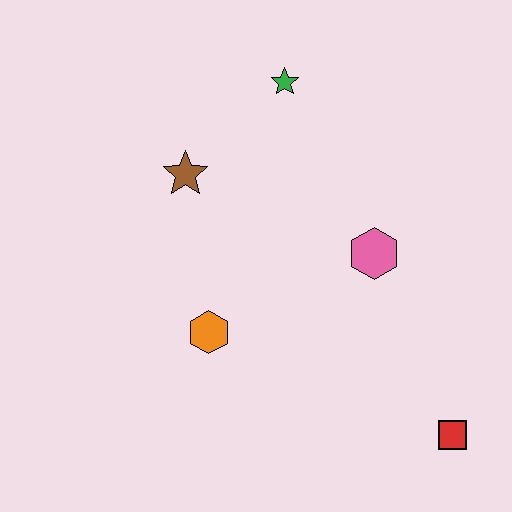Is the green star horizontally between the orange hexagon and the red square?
Yes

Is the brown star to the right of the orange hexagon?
No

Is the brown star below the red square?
No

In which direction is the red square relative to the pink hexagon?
The red square is below the pink hexagon.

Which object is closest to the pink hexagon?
The orange hexagon is closest to the pink hexagon.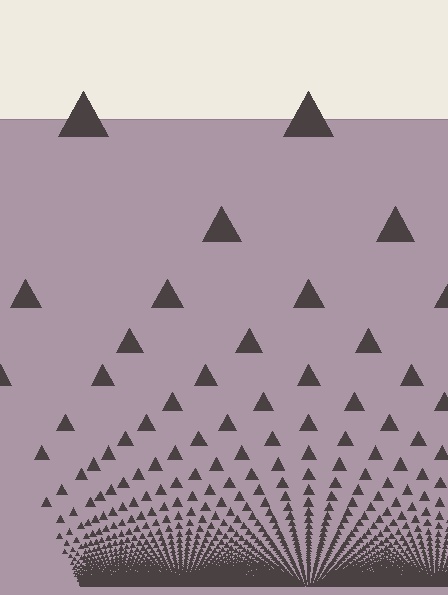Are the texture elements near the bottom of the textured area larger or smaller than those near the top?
Smaller. The gradient is inverted — elements near the bottom are smaller and denser.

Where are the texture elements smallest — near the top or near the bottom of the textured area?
Near the bottom.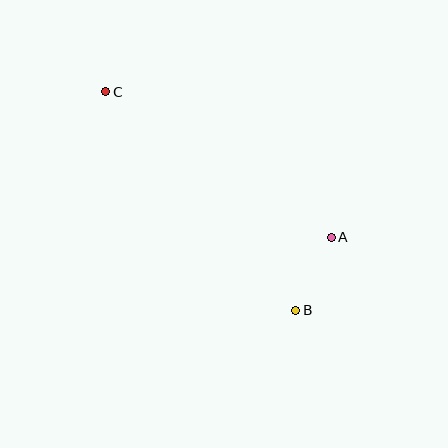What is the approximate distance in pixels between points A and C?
The distance between A and C is approximately 268 pixels.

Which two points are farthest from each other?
Points B and C are farthest from each other.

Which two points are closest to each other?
Points A and B are closest to each other.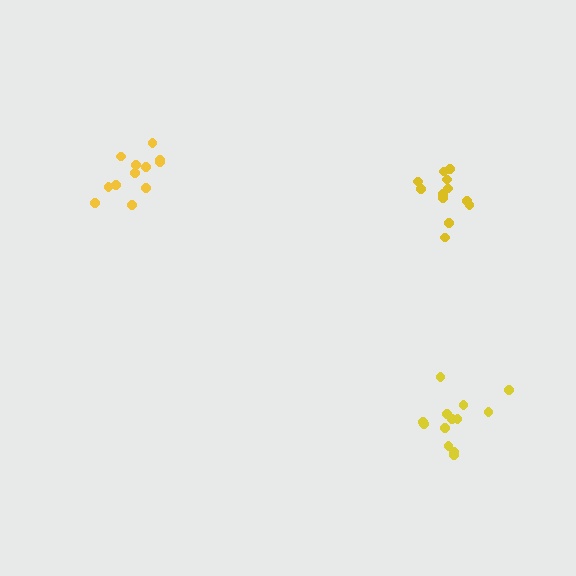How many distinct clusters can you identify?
There are 3 distinct clusters.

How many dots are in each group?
Group 1: 13 dots, Group 2: 12 dots, Group 3: 12 dots (37 total).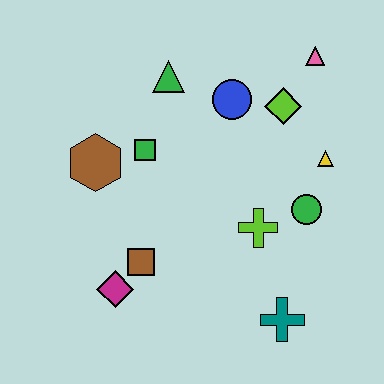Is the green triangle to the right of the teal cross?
No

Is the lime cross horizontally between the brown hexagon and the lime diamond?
Yes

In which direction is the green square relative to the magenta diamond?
The green square is above the magenta diamond.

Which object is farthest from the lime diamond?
The magenta diamond is farthest from the lime diamond.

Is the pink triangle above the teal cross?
Yes